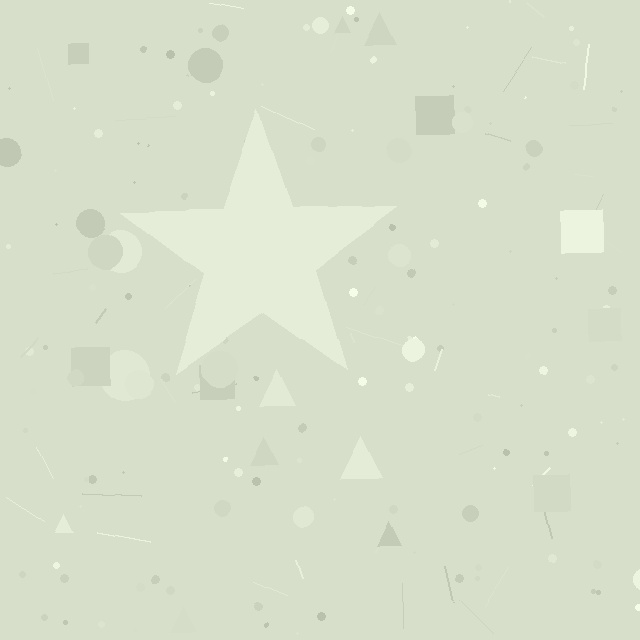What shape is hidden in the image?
A star is hidden in the image.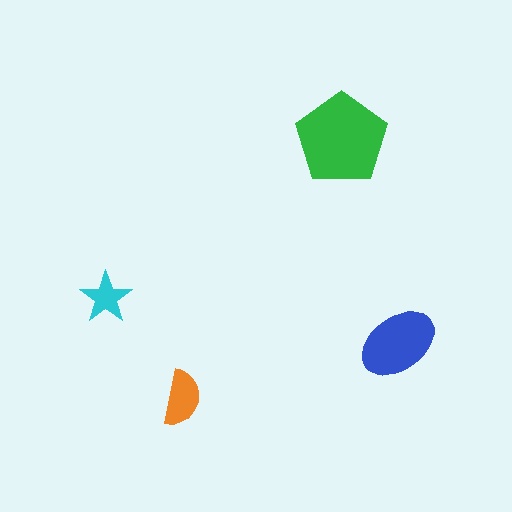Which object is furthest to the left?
The cyan star is leftmost.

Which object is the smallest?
The cyan star.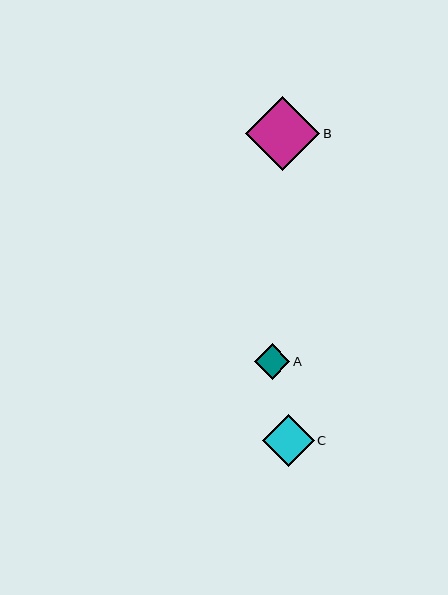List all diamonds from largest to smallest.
From largest to smallest: B, C, A.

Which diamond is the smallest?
Diamond A is the smallest with a size of approximately 36 pixels.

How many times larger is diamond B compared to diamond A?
Diamond B is approximately 2.1 times the size of diamond A.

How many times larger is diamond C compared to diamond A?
Diamond C is approximately 1.5 times the size of diamond A.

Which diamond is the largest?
Diamond B is the largest with a size of approximately 75 pixels.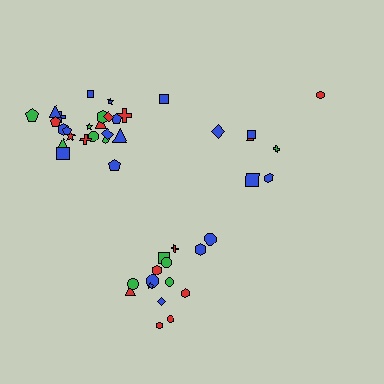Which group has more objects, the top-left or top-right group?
The top-left group.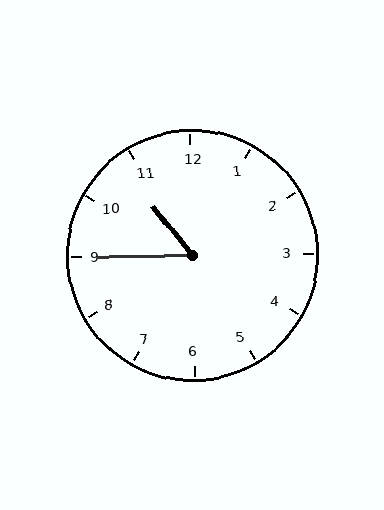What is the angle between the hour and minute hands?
Approximately 52 degrees.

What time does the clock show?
10:45.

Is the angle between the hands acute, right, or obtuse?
It is acute.